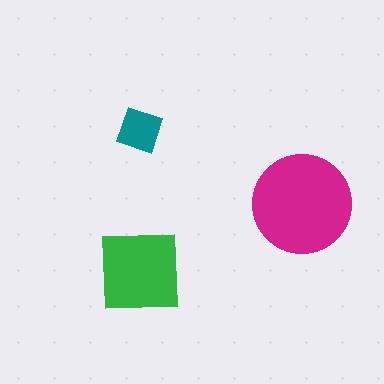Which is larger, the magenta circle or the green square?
The magenta circle.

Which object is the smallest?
The teal diamond.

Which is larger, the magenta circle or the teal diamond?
The magenta circle.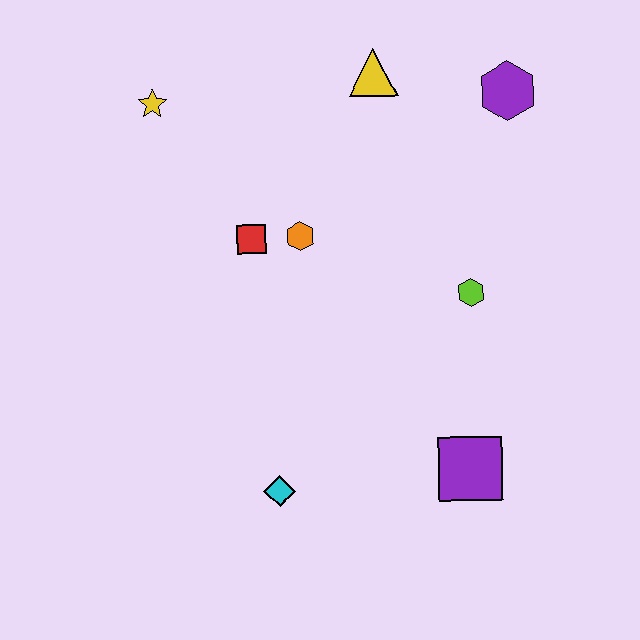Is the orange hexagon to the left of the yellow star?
No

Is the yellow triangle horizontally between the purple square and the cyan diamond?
Yes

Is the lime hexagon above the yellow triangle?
No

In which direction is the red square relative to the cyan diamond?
The red square is above the cyan diamond.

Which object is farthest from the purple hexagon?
The cyan diamond is farthest from the purple hexagon.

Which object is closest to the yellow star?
The red square is closest to the yellow star.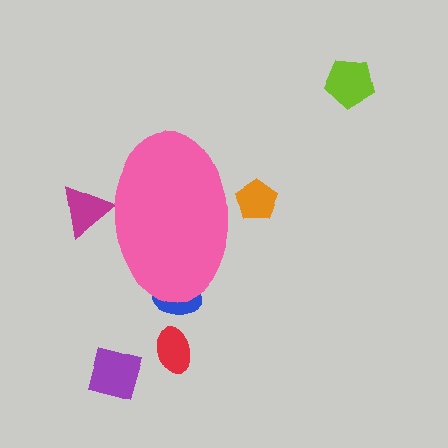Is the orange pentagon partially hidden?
Yes, the orange pentagon is partially hidden behind the pink ellipse.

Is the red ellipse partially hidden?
No, the red ellipse is fully visible.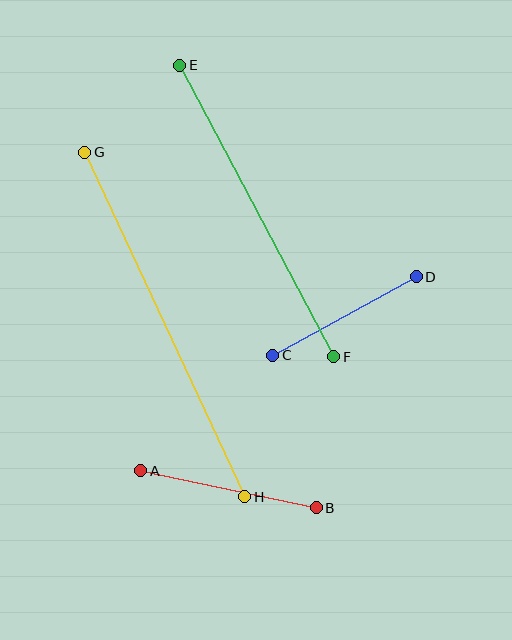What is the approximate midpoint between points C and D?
The midpoint is at approximately (344, 316) pixels.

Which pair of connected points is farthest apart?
Points G and H are farthest apart.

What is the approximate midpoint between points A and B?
The midpoint is at approximately (229, 489) pixels.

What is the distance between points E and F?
The distance is approximately 330 pixels.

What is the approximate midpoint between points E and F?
The midpoint is at approximately (257, 211) pixels.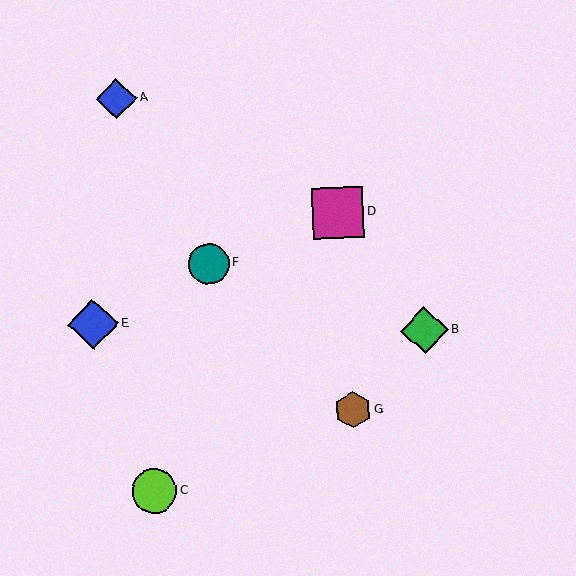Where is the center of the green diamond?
The center of the green diamond is at (424, 330).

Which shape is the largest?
The magenta square (labeled D) is the largest.